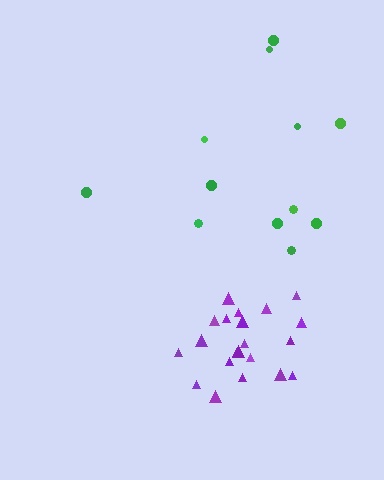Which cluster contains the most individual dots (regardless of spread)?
Purple (21).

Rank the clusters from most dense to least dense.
purple, green.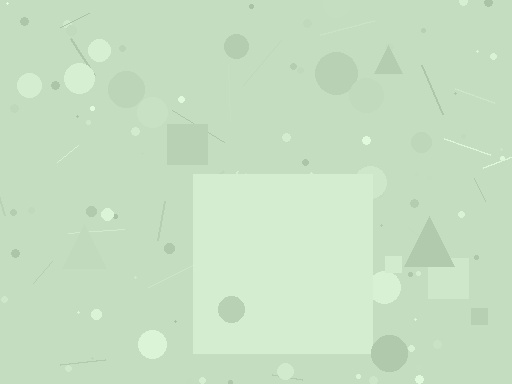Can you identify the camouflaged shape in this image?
The camouflaged shape is a square.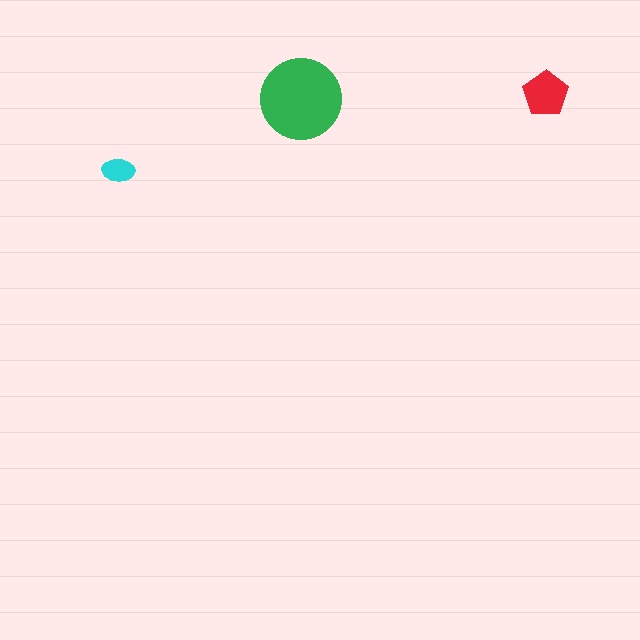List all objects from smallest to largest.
The cyan ellipse, the red pentagon, the green circle.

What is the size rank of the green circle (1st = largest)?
1st.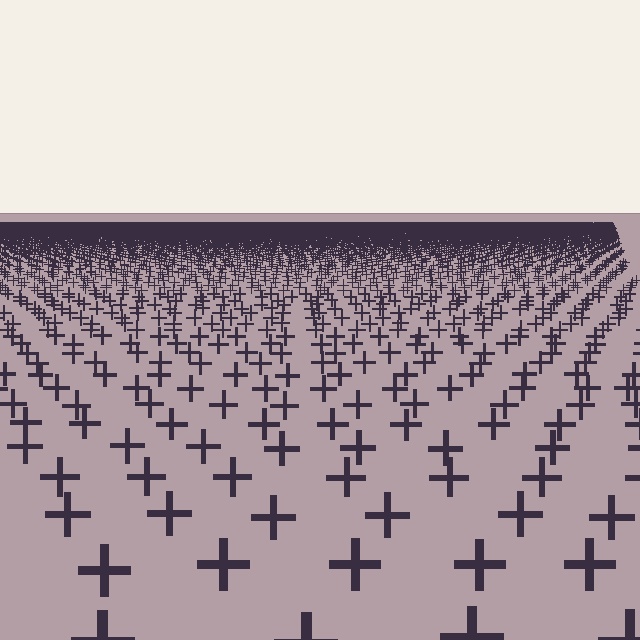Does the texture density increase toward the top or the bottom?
Density increases toward the top.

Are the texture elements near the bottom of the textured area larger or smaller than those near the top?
Larger. Near the bottom, elements are closer to the viewer and appear at a bigger on-screen size.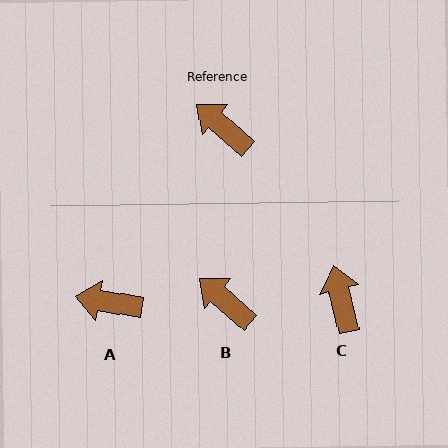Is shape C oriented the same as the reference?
No, it is off by about 35 degrees.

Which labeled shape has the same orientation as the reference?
B.